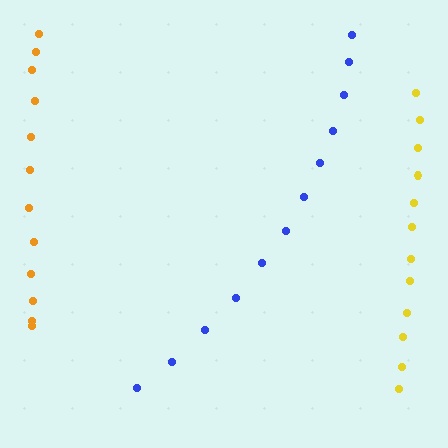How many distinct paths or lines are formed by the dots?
There are 3 distinct paths.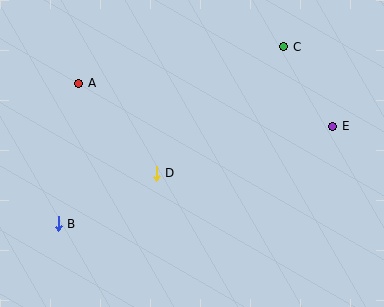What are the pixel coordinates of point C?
Point C is at (284, 47).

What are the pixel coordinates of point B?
Point B is at (58, 224).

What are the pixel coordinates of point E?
Point E is at (333, 126).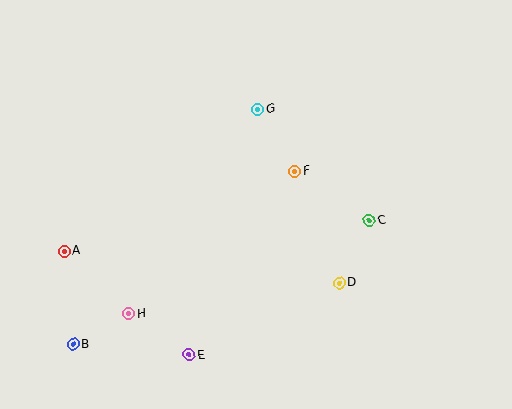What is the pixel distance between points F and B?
The distance between F and B is 281 pixels.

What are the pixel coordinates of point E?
Point E is at (189, 355).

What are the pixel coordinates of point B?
Point B is at (73, 344).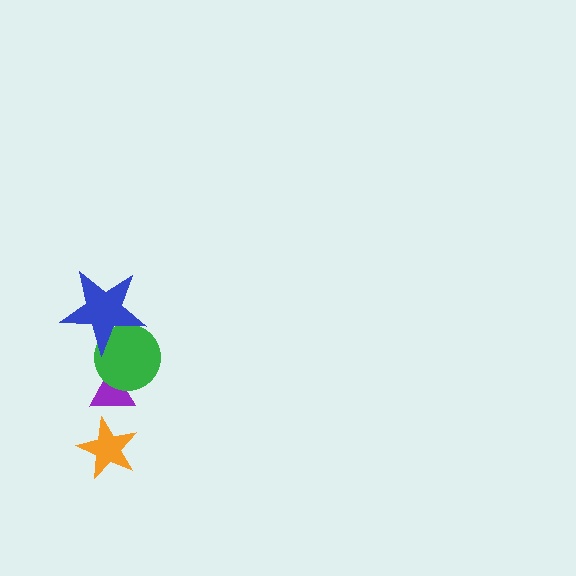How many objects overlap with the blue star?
1 object overlaps with the blue star.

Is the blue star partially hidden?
No, no other shape covers it.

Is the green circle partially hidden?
Yes, it is partially covered by another shape.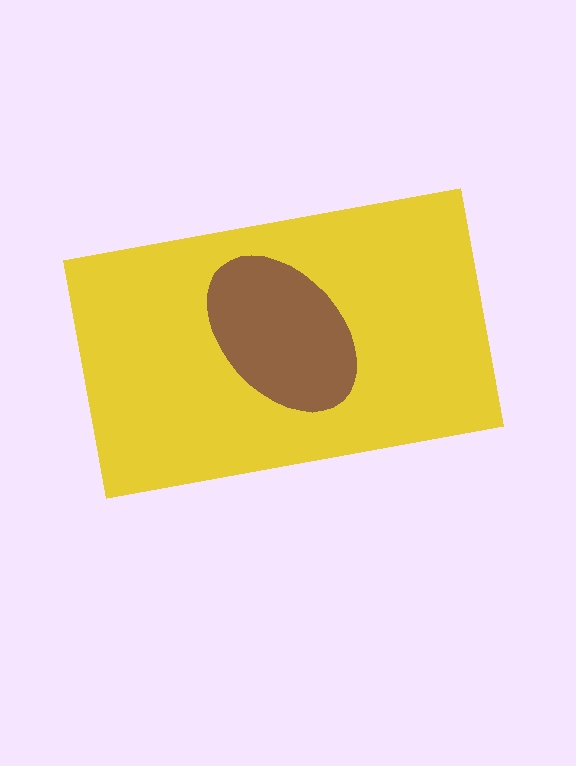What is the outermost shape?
The yellow rectangle.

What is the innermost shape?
The brown ellipse.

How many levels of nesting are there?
2.